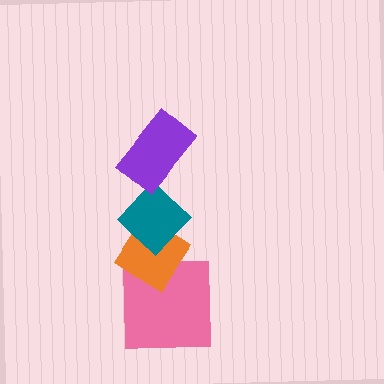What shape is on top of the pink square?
The orange diamond is on top of the pink square.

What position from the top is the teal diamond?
The teal diamond is 2nd from the top.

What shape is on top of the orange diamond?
The teal diamond is on top of the orange diamond.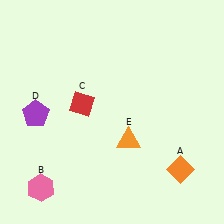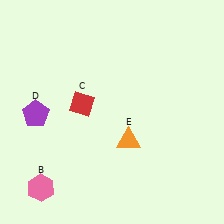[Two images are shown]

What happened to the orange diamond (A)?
The orange diamond (A) was removed in Image 2. It was in the bottom-right area of Image 1.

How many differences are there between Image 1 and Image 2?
There is 1 difference between the two images.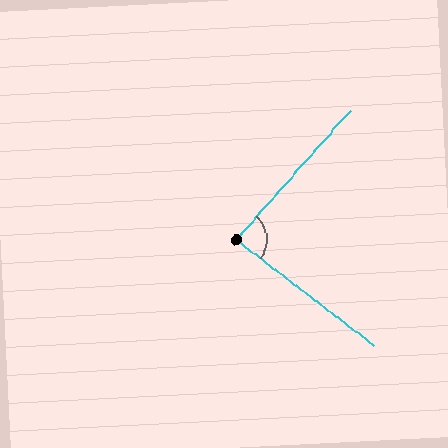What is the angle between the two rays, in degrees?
Approximately 86 degrees.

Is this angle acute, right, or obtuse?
It is approximately a right angle.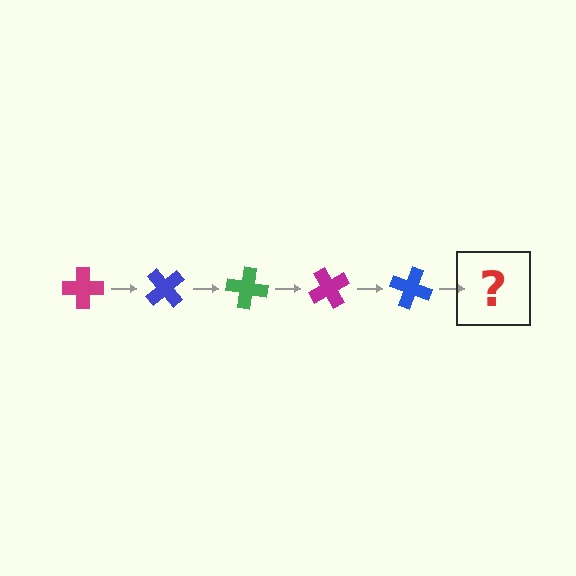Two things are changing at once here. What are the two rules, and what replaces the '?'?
The two rules are that it rotates 50 degrees each step and the color cycles through magenta, blue, and green. The '?' should be a green cross, rotated 250 degrees from the start.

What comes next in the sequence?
The next element should be a green cross, rotated 250 degrees from the start.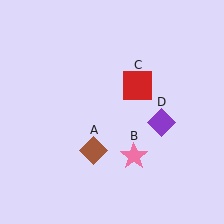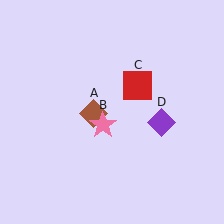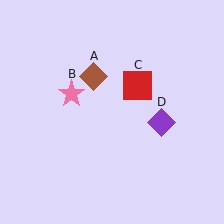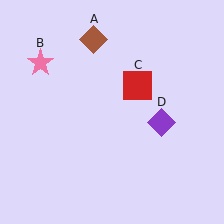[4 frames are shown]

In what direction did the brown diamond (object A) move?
The brown diamond (object A) moved up.